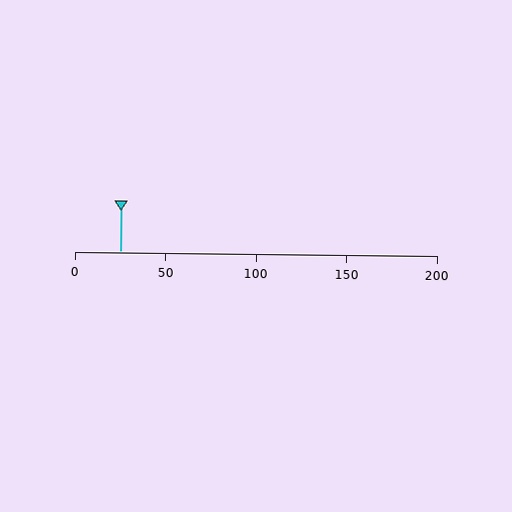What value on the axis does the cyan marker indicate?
The marker indicates approximately 25.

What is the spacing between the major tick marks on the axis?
The major ticks are spaced 50 apart.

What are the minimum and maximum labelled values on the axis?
The axis runs from 0 to 200.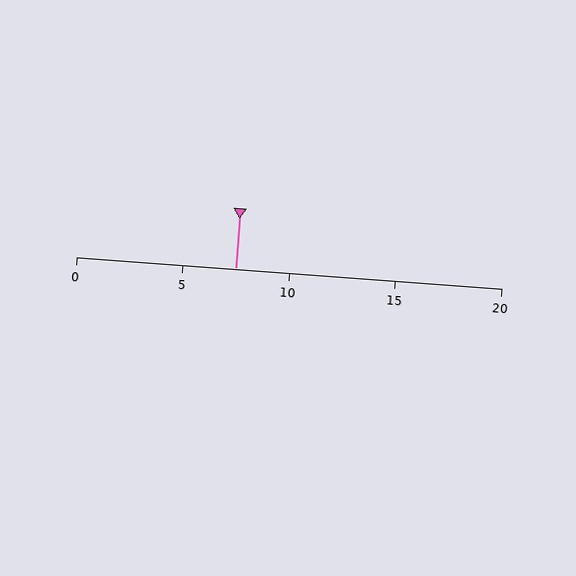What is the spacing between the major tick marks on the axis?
The major ticks are spaced 5 apart.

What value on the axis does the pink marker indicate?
The marker indicates approximately 7.5.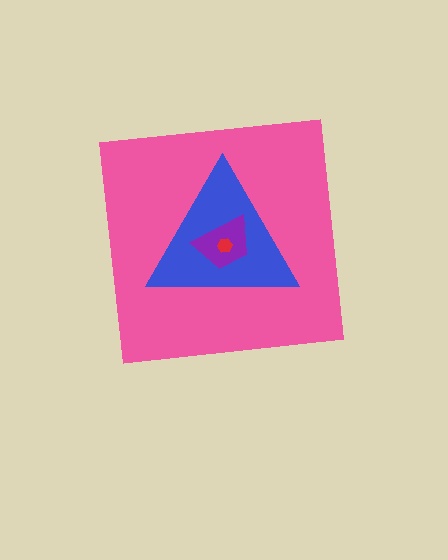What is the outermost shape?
The pink square.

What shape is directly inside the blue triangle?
The purple trapezoid.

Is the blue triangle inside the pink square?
Yes.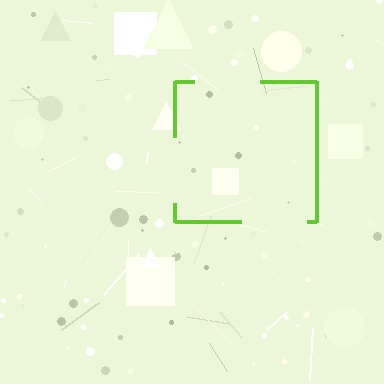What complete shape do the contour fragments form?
The contour fragments form a square.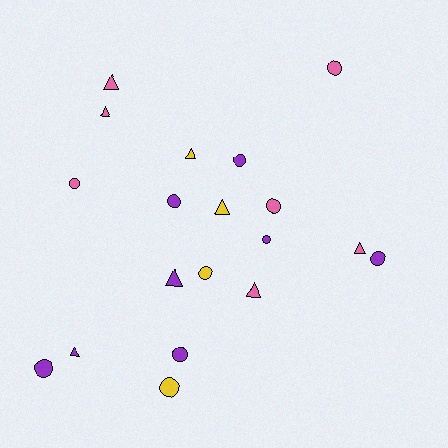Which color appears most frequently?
Purple, with 8 objects.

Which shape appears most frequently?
Circle, with 11 objects.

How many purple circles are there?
There are 6 purple circles.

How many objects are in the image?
There are 19 objects.